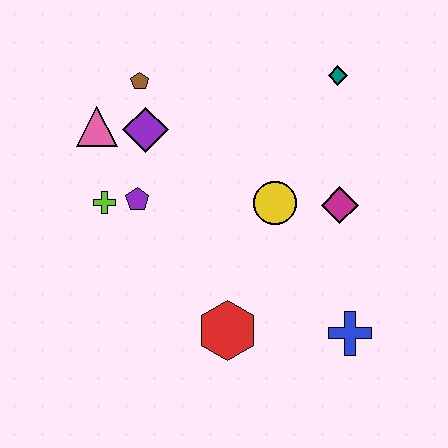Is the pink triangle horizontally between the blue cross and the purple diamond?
No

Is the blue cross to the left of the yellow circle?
No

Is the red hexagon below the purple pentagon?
Yes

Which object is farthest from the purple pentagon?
The blue cross is farthest from the purple pentagon.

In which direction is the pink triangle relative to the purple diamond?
The pink triangle is to the left of the purple diamond.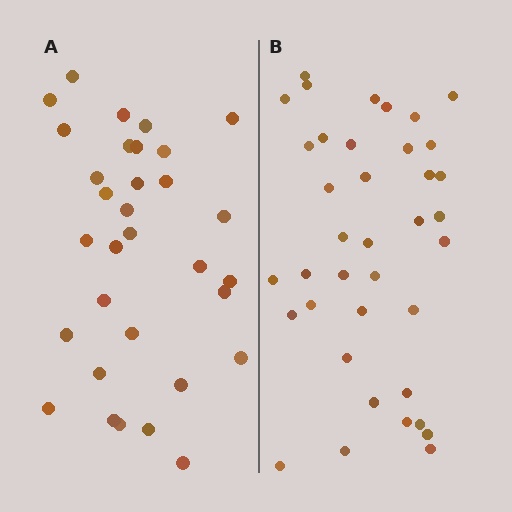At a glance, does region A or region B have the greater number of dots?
Region B (the right region) has more dots.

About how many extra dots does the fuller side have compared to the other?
Region B has about 6 more dots than region A.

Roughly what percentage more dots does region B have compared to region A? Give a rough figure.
About 20% more.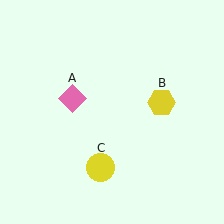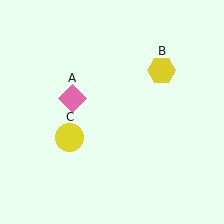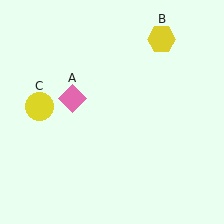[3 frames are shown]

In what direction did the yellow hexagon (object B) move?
The yellow hexagon (object B) moved up.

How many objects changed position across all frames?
2 objects changed position: yellow hexagon (object B), yellow circle (object C).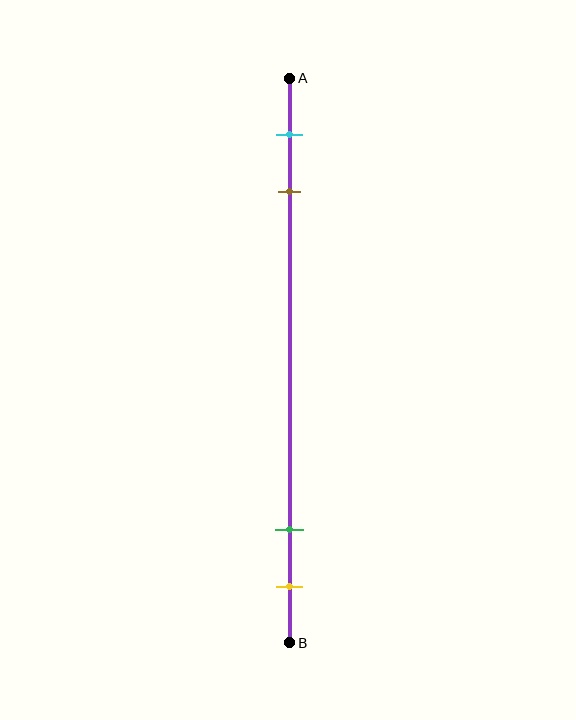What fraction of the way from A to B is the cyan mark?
The cyan mark is approximately 10% (0.1) of the way from A to B.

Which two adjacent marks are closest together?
The green and yellow marks are the closest adjacent pair.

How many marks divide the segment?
There are 4 marks dividing the segment.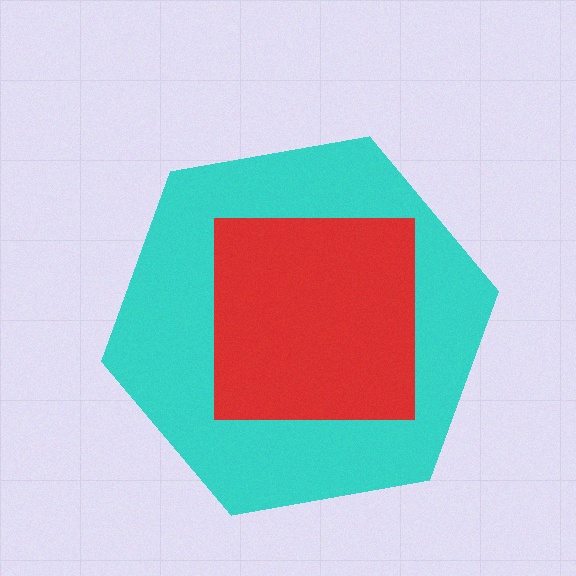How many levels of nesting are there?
2.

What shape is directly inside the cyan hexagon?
The red square.